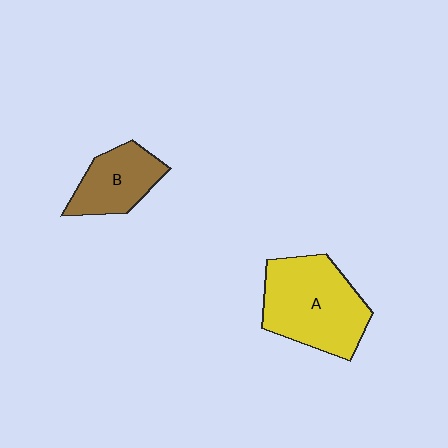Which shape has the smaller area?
Shape B (brown).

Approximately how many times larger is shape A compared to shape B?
Approximately 1.7 times.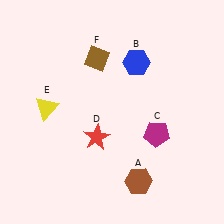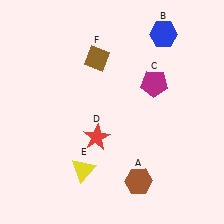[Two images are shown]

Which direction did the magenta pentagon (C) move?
The magenta pentagon (C) moved up.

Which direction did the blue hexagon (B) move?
The blue hexagon (B) moved up.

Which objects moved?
The objects that moved are: the blue hexagon (B), the magenta pentagon (C), the yellow triangle (E).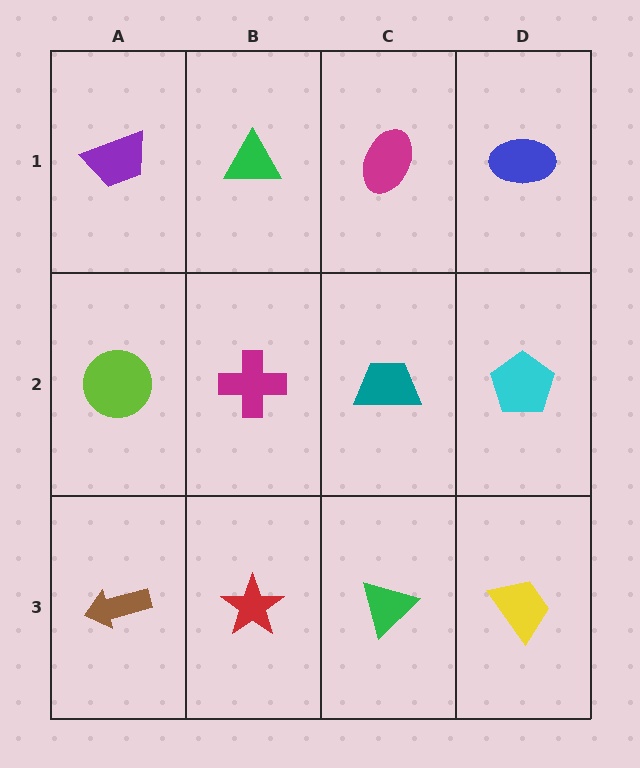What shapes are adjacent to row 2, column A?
A purple trapezoid (row 1, column A), a brown arrow (row 3, column A), a magenta cross (row 2, column B).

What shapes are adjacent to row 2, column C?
A magenta ellipse (row 1, column C), a green triangle (row 3, column C), a magenta cross (row 2, column B), a cyan pentagon (row 2, column D).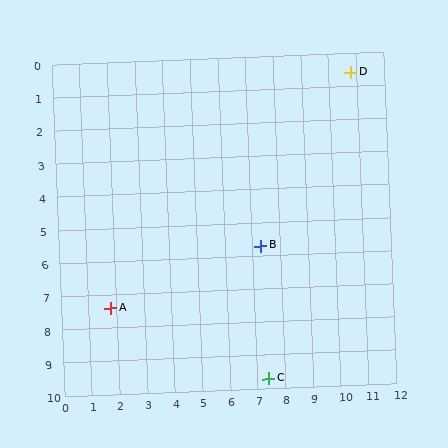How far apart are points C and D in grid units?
Points C and D are about 9.7 grid units apart.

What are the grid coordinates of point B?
Point B is at approximately (7.3, 5.7).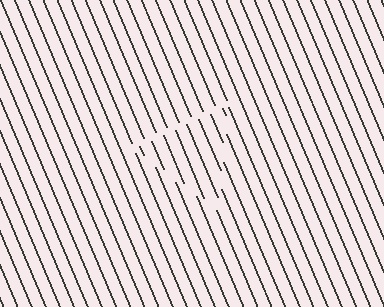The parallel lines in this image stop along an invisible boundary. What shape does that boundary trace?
An illusory triangle. The interior of the shape contains the same grating, shifted by half a period — the contour is defined by the phase discontinuity where line-ends from the inner and outer gratings abut.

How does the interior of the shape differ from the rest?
The interior of the shape contains the same grating, shifted by half a period — the contour is defined by the phase discontinuity where line-ends from the inner and outer gratings abut.